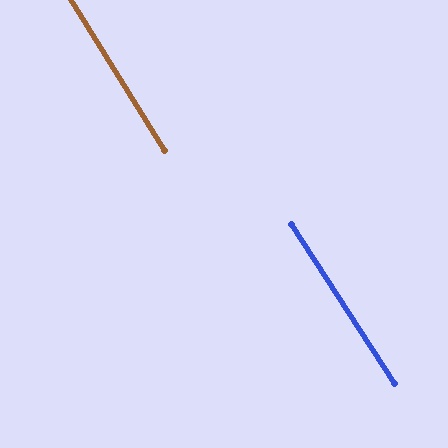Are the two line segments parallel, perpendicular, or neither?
Parallel — their directions differ by only 1.3°.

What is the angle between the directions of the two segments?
Approximately 1 degree.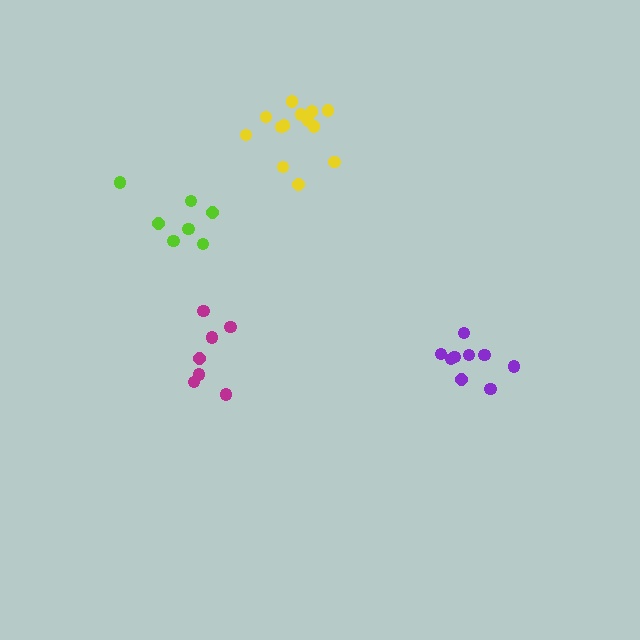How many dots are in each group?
Group 1: 7 dots, Group 2: 13 dots, Group 3: 9 dots, Group 4: 7 dots (36 total).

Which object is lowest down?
The purple cluster is bottommost.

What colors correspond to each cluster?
The clusters are colored: lime, yellow, purple, magenta.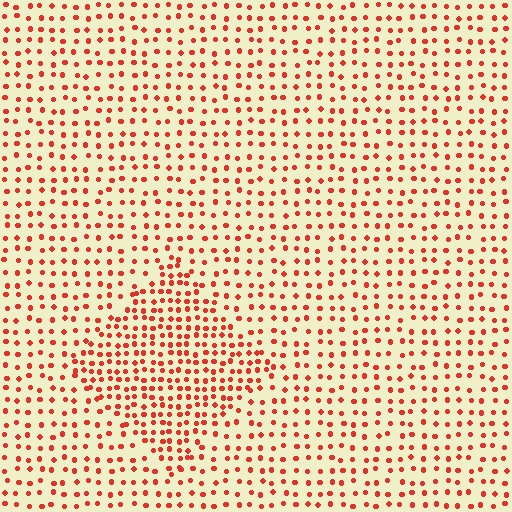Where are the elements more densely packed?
The elements are more densely packed inside the diamond boundary.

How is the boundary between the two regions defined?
The boundary is defined by a change in element density (approximately 1.8x ratio). All elements are the same color, size, and shape.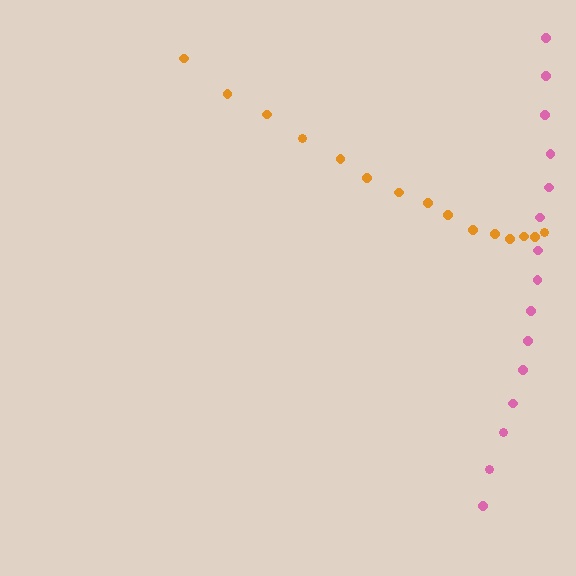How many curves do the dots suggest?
There are 2 distinct paths.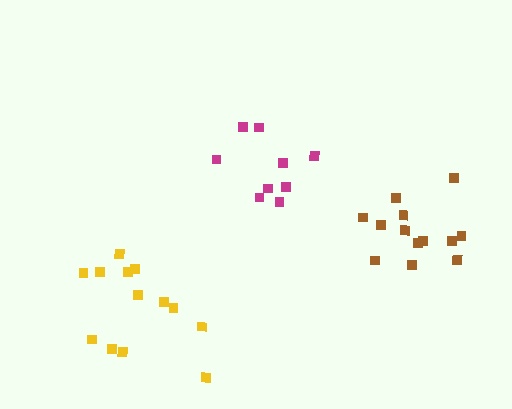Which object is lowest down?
The yellow cluster is bottommost.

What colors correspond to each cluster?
The clusters are colored: yellow, magenta, brown.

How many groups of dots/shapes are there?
There are 3 groups.